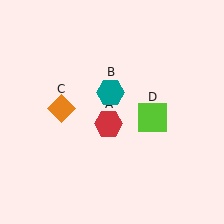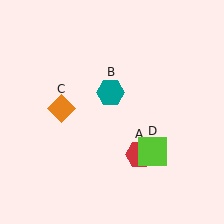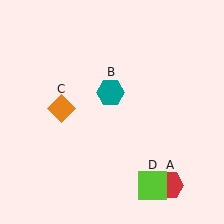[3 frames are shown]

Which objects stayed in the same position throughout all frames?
Teal hexagon (object B) and orange diamond (object C) remained stationary.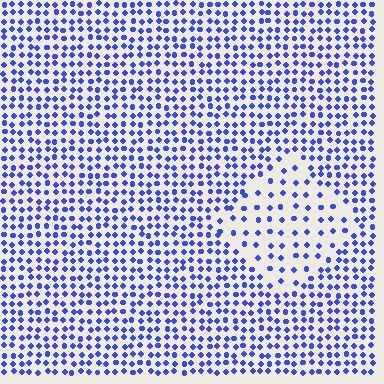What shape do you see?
I see a diamond.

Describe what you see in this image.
The image contains small blue elements arranged at two different densities. A diamond-shaped region is visible where the elements are less densely packed than the surrounding area.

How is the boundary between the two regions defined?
The boundary is defined by a change in element density (approximately 2.2x ratio). All elements are the same color, size, and shape.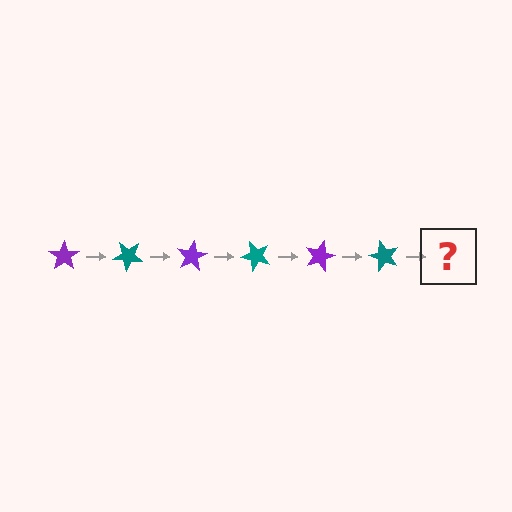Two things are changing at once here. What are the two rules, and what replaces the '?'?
The two rules are that it rotates 40 degrees each step and the color cycles through purple and teal. The '?' should be a purple star, rotated 240 degrees from the start.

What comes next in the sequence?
The next element should be a purple star, rotated 240 degrees from the start.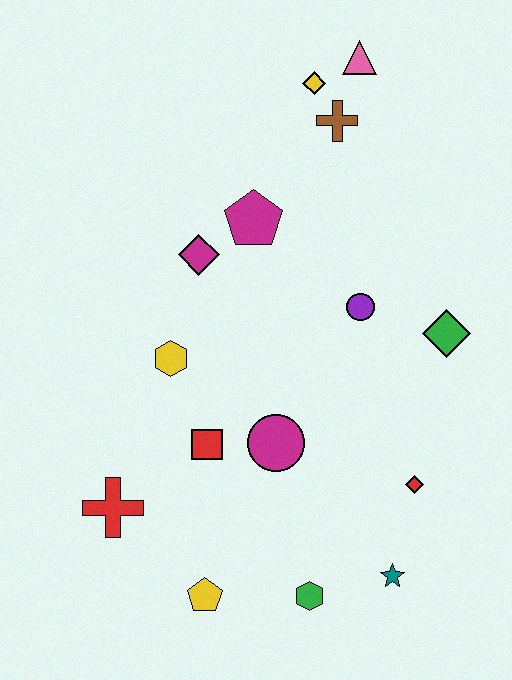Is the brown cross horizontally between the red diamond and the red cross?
Yes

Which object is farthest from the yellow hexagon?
The pink triangle is farthest from the yellow hexagon.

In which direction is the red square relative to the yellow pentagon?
The red square is above the yellow pentagon.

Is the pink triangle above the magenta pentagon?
Yes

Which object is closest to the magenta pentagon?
The magenta diamond is closest to the magenta pentagon.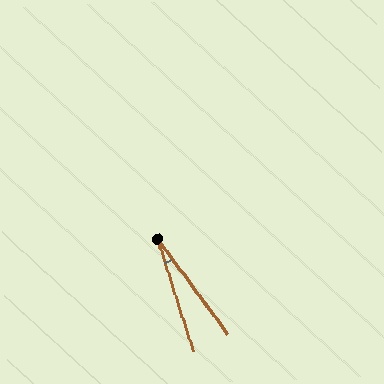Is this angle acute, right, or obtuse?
It is acute.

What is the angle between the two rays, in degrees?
Approximately 19 degrees.